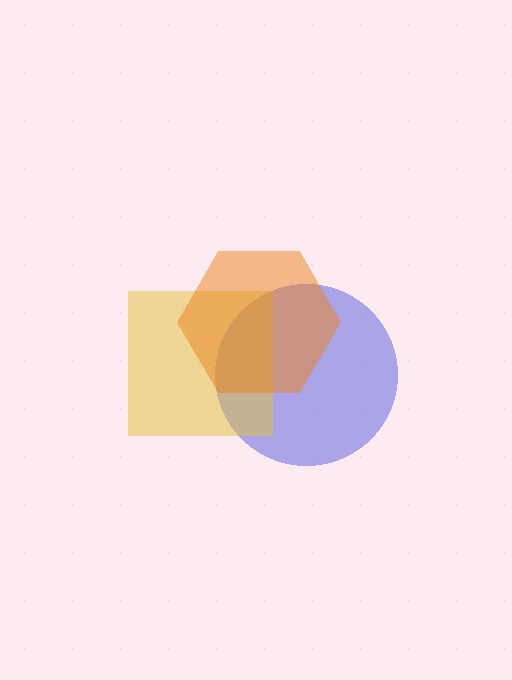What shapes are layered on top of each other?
The layered shapes are: a blue circle, a yellow square, an orange hexagon.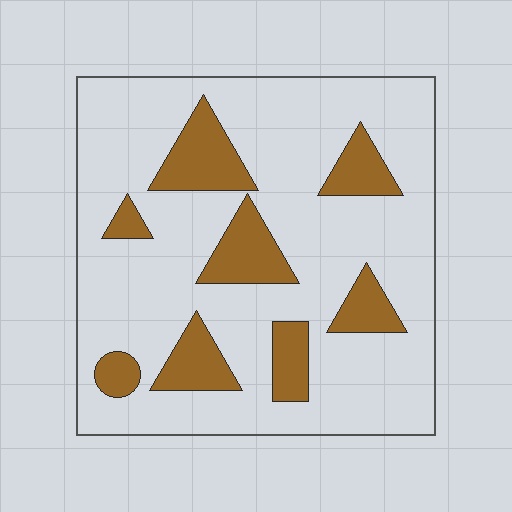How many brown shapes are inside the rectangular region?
8.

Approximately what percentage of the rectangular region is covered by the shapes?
Approximately 20%.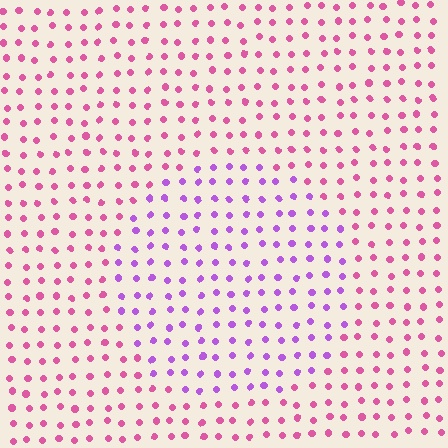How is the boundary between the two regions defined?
The boundary is defined purely by a slight shift in hue (about 44 degrees). Spacing, size, and orientation are identical on both sides.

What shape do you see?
I see a circle.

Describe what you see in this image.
The image is filled with small pink elements in a uniform arrangement. A circle-shaped region is visible where the elements are tinted to a slightly different hue, forming a subtle color boundary.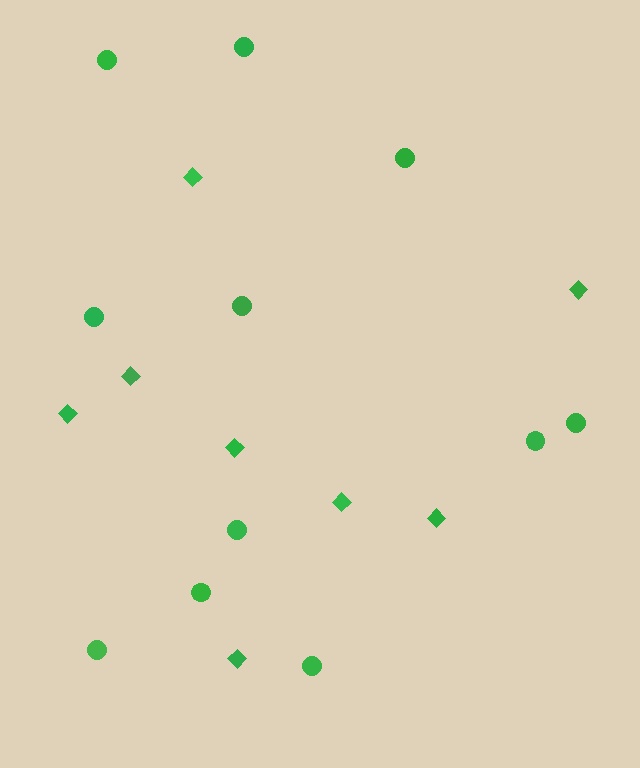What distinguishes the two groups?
There are 2 groups: one group of diamonds (8) and one group of circles (11).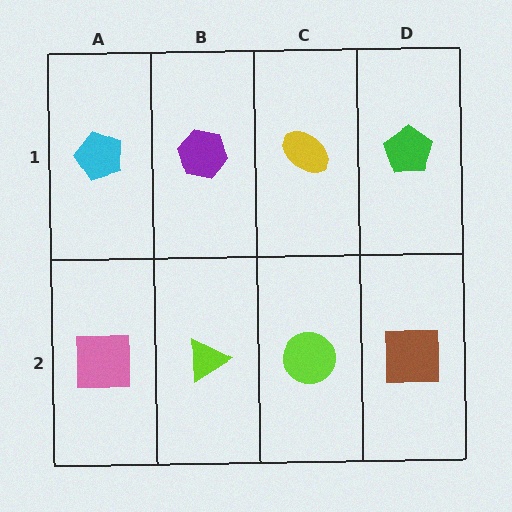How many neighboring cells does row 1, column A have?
2.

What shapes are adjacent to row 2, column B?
A purple hexagon (row 1, column B), a pink square (row 2, column A), a lime circle (row 2, column C).